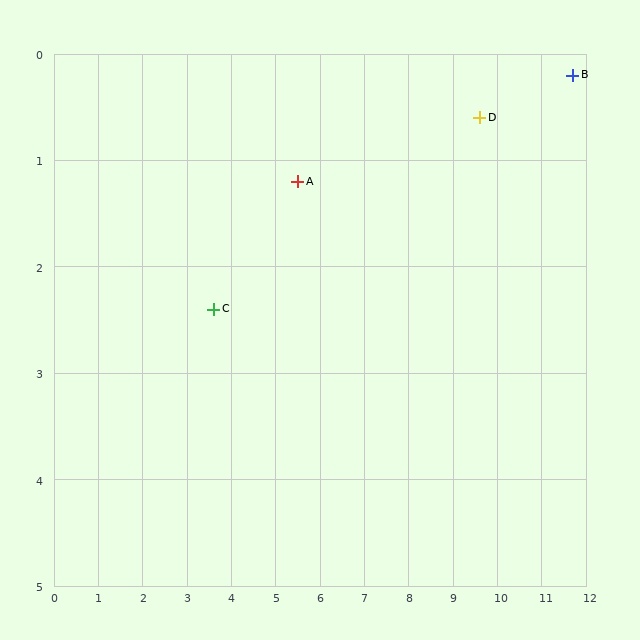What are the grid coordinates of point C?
Point C is at approximately (3.6, 2.4).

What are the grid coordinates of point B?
Point B is at approximately (11.7, 0.2).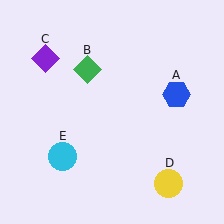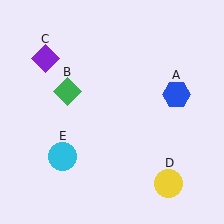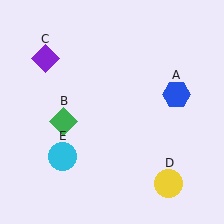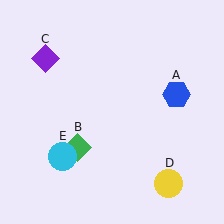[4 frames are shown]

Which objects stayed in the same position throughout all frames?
Blue hexagon (object A) and purple diamond (object C) and yellow circle (object D) and cyan circle (object E) remained stationary.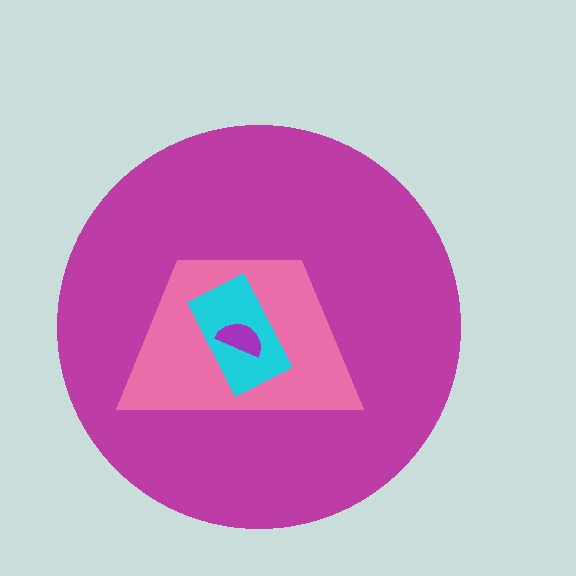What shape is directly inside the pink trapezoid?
The cyan rectangle.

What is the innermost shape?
The purple semicircle.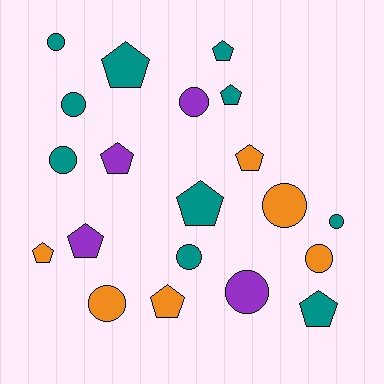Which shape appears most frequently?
Circle, with 10 objects.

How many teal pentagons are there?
There are 5 teal pentagons.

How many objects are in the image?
There are 20 objects.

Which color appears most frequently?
Teal, with 10 objects.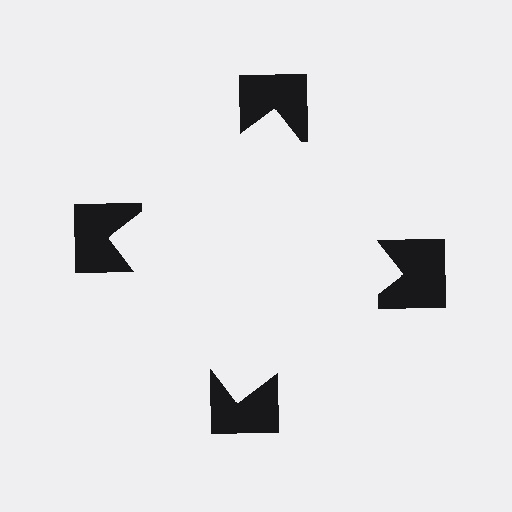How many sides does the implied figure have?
4 sides.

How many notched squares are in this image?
There are 4 — one at each vertex of the illusory square.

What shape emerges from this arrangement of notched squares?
An illusory square — its edges are inferred from the aligned wedge cuts in the notched squares, not physically drawn.